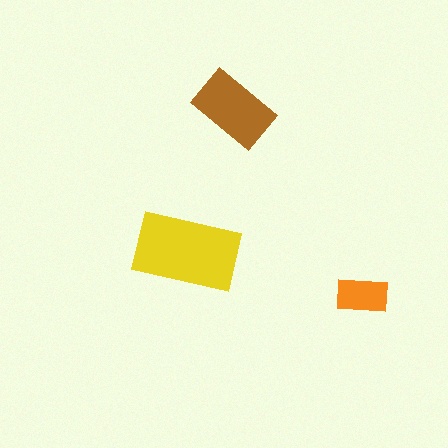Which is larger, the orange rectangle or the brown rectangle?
The brown one.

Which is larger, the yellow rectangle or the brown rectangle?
The yellow one.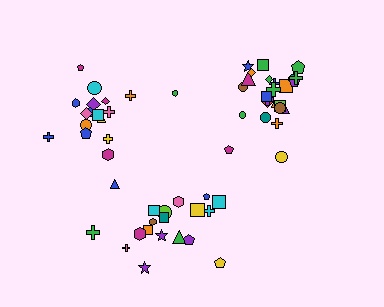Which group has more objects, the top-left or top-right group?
The top-right group.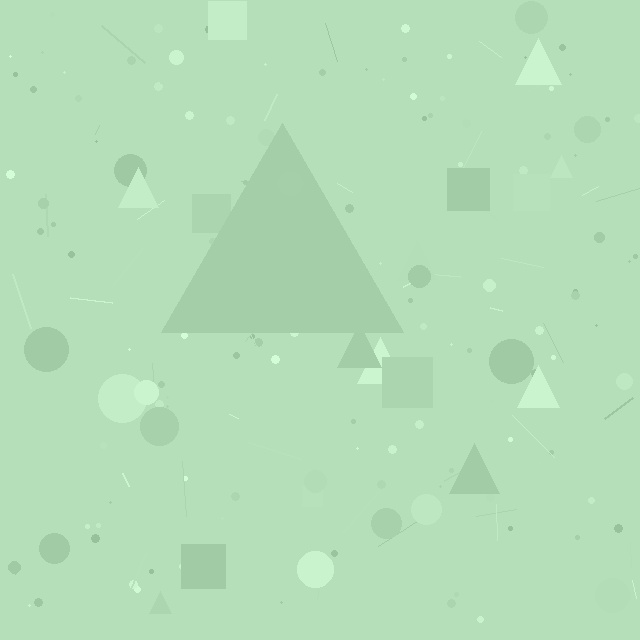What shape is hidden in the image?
A triangle is hidden in the image.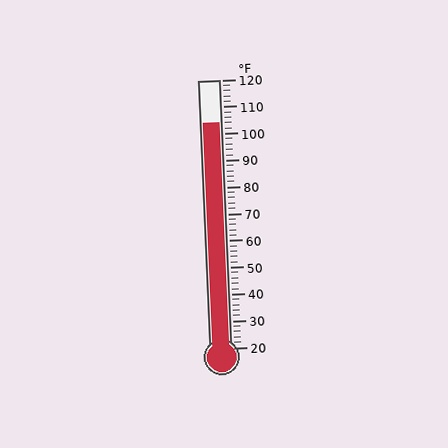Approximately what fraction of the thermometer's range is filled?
The thermometer is filled to approximately 85% of its range.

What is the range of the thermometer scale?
The thermometer scale ranges from 20°F to 120°F.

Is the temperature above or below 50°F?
The temperature is above 50°F.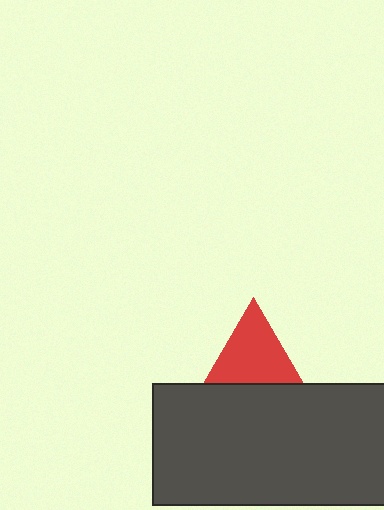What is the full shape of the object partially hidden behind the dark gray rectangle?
The partially hidden object is a red triangle.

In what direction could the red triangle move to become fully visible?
The red triangle could move up. That would shift it out from behind the dark gray rectangle entirely.